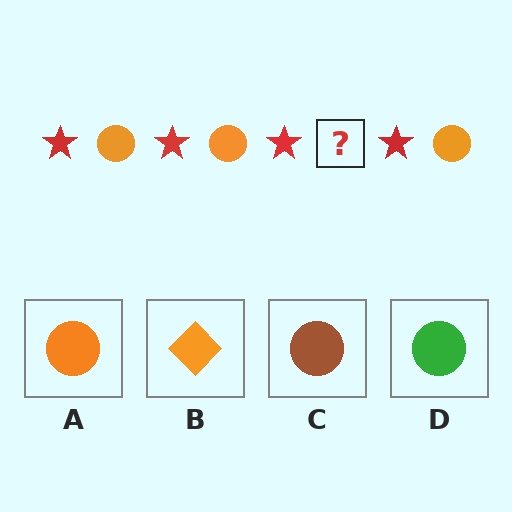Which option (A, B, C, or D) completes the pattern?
A.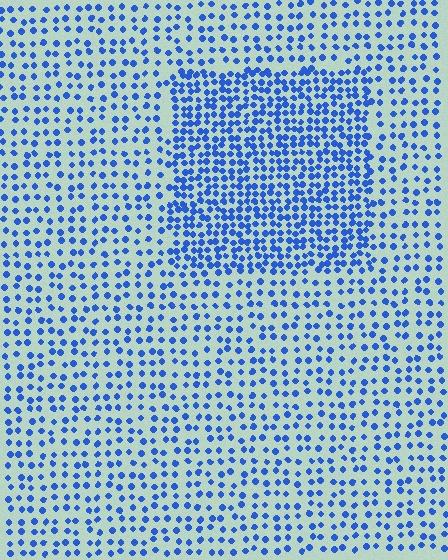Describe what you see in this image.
The image contains small blue elements arranged at two different densities. A rectangle-shaped region is visible where the elements are more densely packed than the surrounding area.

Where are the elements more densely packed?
The elements are more densely packed inside the rectangle boundary.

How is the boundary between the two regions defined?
The boundary is defined by a change in element density (approximately 2.0x ratio). All elements are the same color, size, and shape.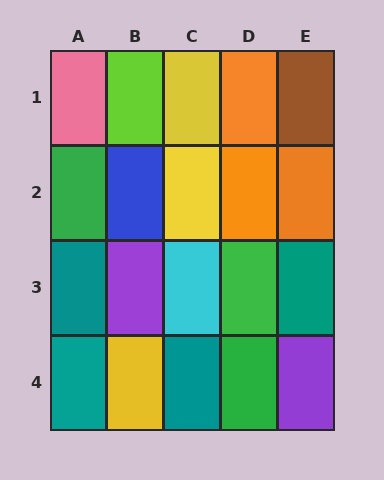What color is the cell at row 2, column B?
Blue.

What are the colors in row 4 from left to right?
Teal, yellow, teal, green, purple.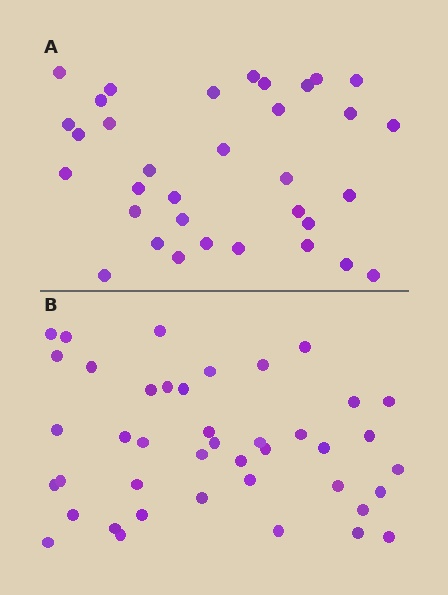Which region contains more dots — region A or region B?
Region B (the bottom region) has more dots.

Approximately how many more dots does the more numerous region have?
Region B has roughly 8 or so more dots than region A.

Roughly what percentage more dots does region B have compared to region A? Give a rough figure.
About 25% more.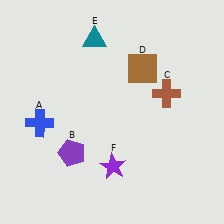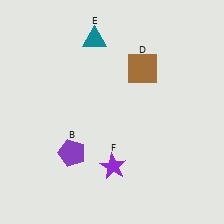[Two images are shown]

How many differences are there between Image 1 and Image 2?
There are 2 differences between the two images.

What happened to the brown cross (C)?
The brown cross (C) was removed in Image 2. It was in the top-right area of Image 1.